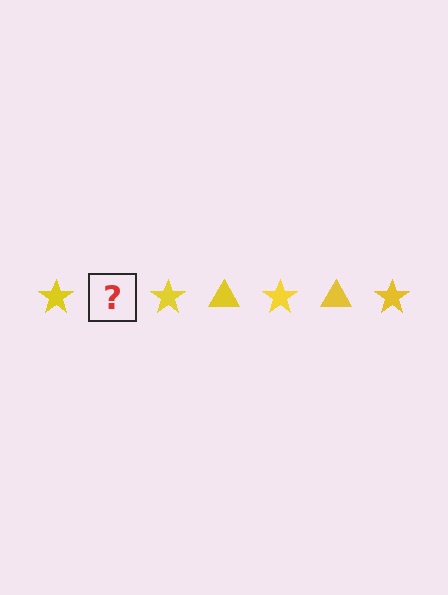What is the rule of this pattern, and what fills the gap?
The rule is that the pattern cycles through star, triangle shapes in yellow. The gap should be filled with a yellow triangle.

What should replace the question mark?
The question mark should be replaced with a yellow triangle.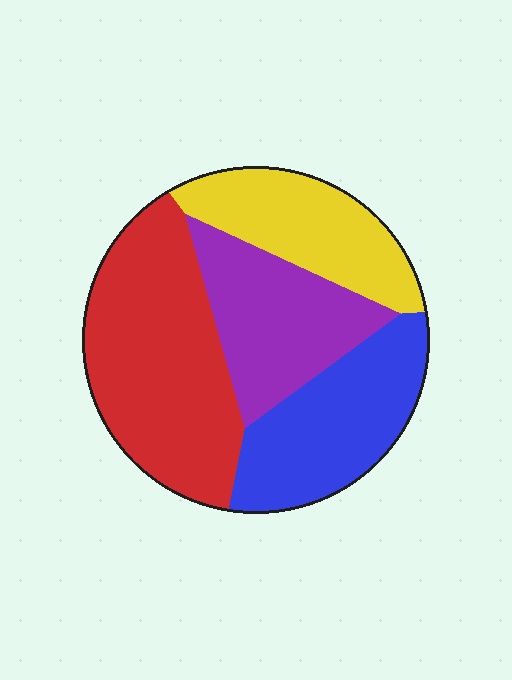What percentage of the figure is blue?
Blue covers 24% of the figure.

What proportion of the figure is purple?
Purple covers around 20% of the figure.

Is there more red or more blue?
Red.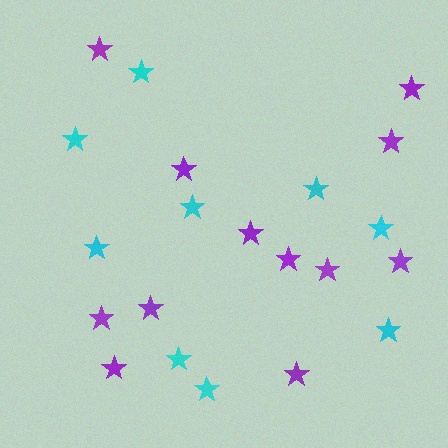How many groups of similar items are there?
There are 2 groups: one group of purple stars (12) and one group of cyan stars (9).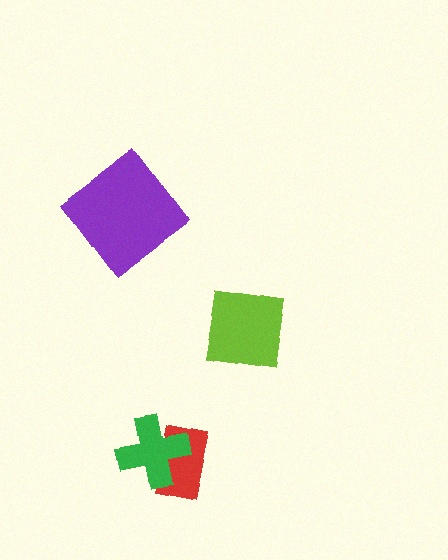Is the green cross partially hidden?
No, no other shape covers it.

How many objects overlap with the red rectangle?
1 object overlaps with the red rectangle.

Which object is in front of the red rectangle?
The green cross is in front of the red rectangle.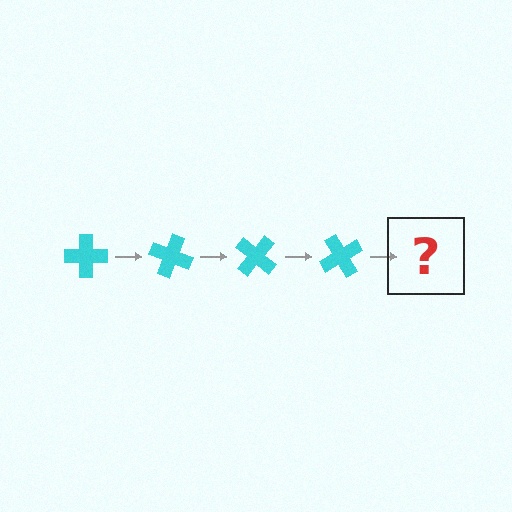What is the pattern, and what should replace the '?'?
The pattern is that the cross rotates 20 degrees each step. The '?' should be a cyan cross rotated 80 degrees.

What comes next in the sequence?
The next element should be a cyan cross rotated 80 degrees.